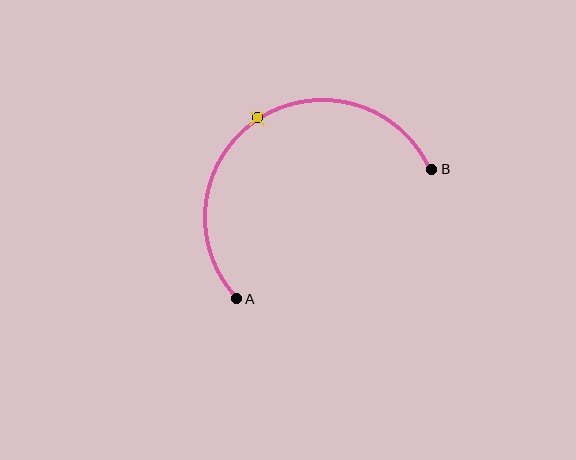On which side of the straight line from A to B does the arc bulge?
The arc bulges above the straight line connecting A and B.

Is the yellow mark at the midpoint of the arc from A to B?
Yes. The yellow mark lies on the arc at equal arc-length from both A and B — it is the arc midpoint.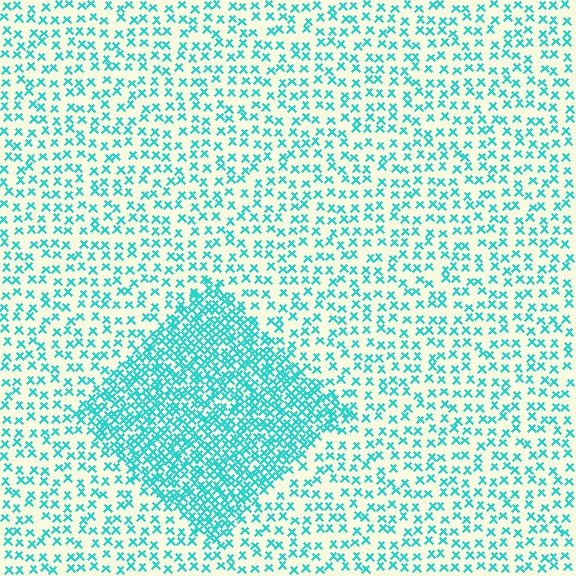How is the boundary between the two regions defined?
The boundary is defined by a change in element density (approximately 2.5x ratio). All elements are the same color, size, and shape.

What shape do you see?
I see a diamond.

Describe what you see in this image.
The image contains small cyan elements arranged at two different densities. A diamond-shaped region is visible where the elements are more densely packed than the surrounding area.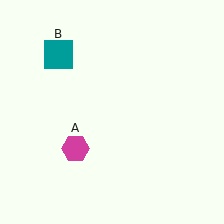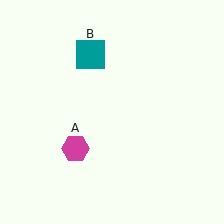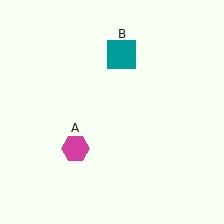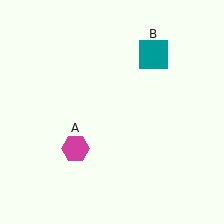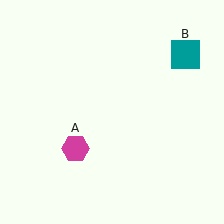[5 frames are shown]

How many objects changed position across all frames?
1 object changed position: teal square (object B).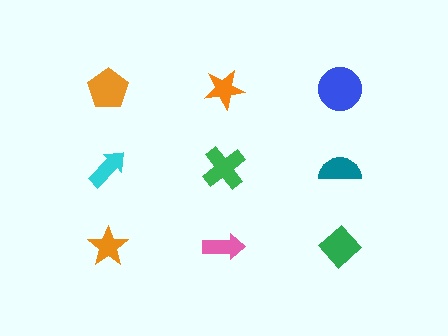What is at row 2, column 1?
A cyan arrow.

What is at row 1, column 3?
A blue circle.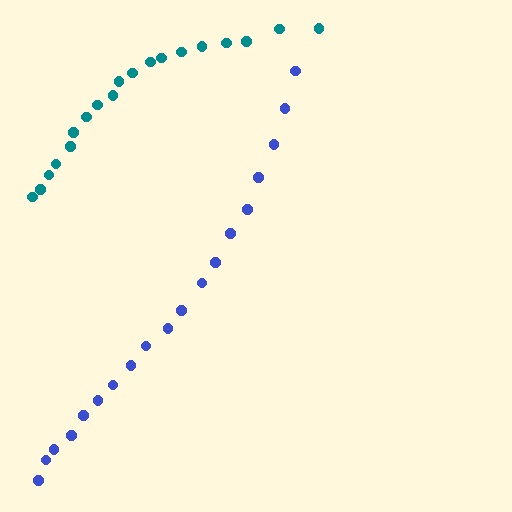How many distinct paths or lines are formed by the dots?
There are 2 distinct paths.